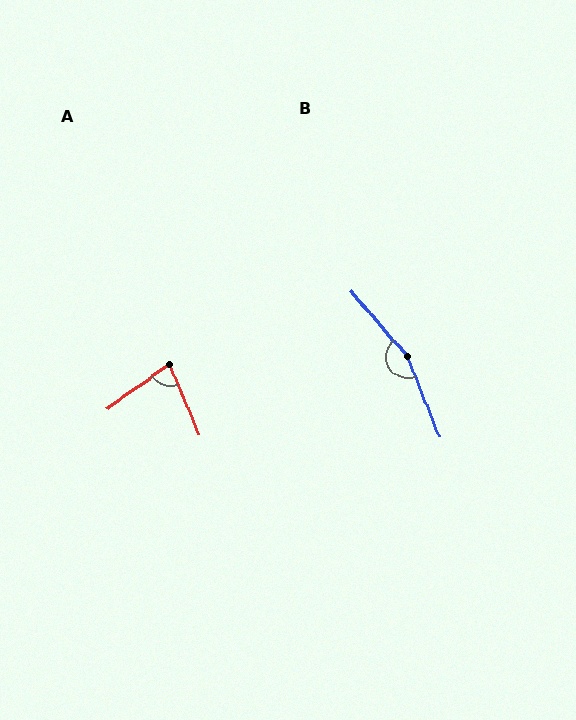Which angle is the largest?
B, at approximately 161 degrees.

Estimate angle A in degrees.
Approximately 77 degrees.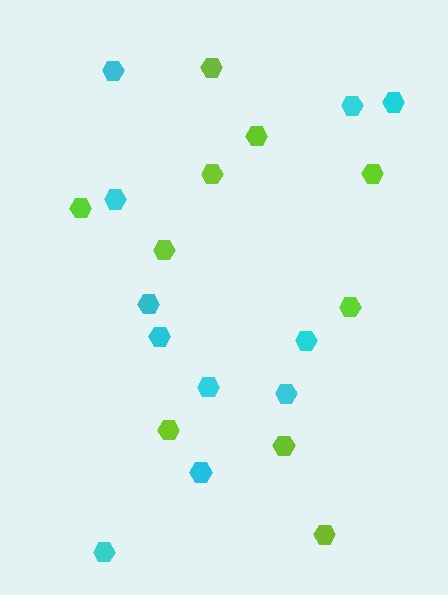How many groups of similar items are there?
There are 2 groups: one group of lime hexagons (10) and one group of cyan hexagons (11).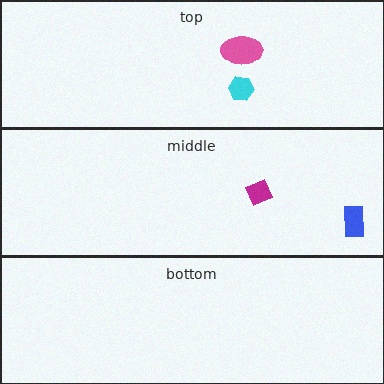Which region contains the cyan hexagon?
The top region.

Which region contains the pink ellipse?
The top region.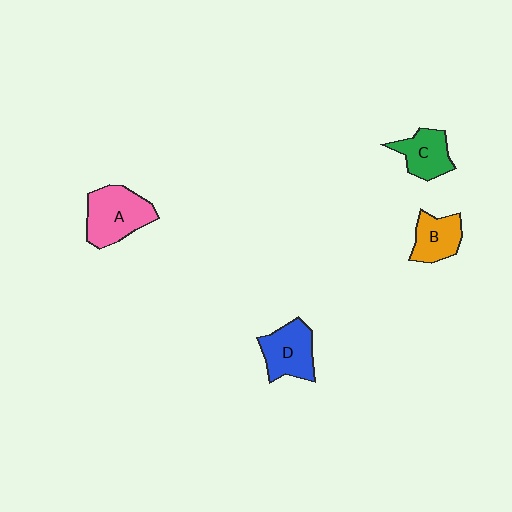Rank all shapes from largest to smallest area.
From largest to smallest: A (pink), D (blue), C (green), B (orange).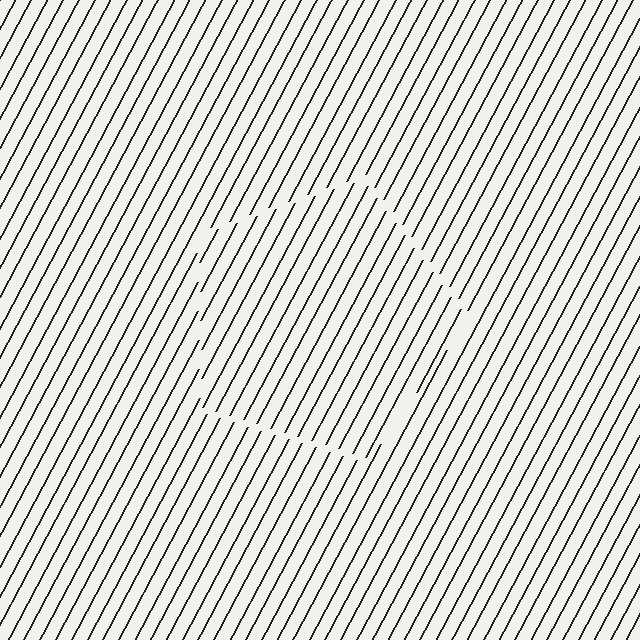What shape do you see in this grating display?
An illusory pentagon. The interior of the shape contains the same grating, shifted by half a period — the contour is defined by the phase discontinuity where line-ends from the inner and outer gratings abut.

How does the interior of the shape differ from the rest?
The interior of the shape contains the same grating, shifted by half a period — the contour is defined by the phase discontinuity where line-ends from the inner and outer gratings abut.